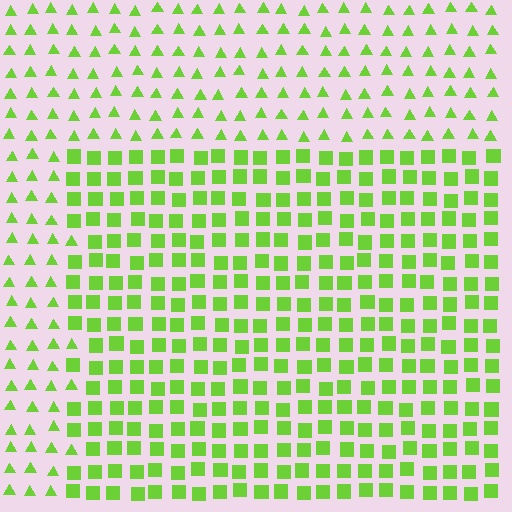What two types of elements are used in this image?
The image uses squares inside the rectangle region and triangles outside it.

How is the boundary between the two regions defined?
The boundary is defined by a change in element shape: squares inside vs. triangles outside. All elements share the same color and spacing.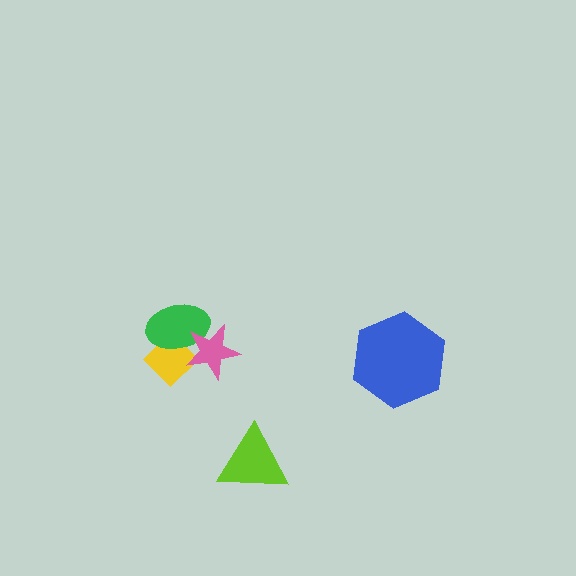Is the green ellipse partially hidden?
Yes, it is partially covered by another shape.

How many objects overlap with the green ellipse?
2 objects overlap with the green ellipse.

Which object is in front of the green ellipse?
The pink star is in front of the green ellipse.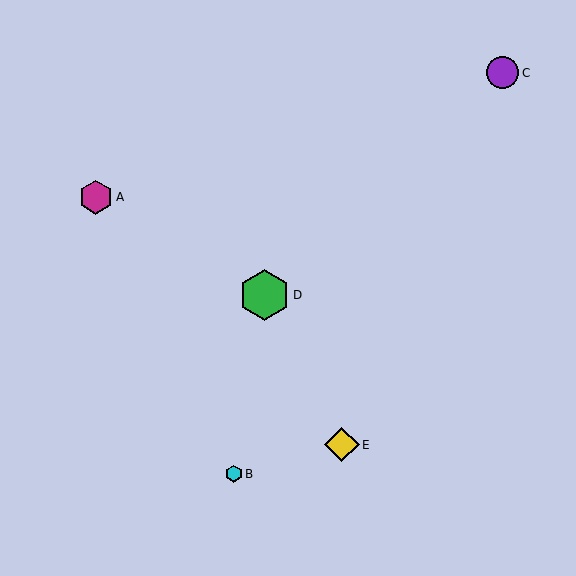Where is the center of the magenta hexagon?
The center of the magenta hexagon is at (96, 197).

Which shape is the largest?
The green hexagon (labeled D) is the largest.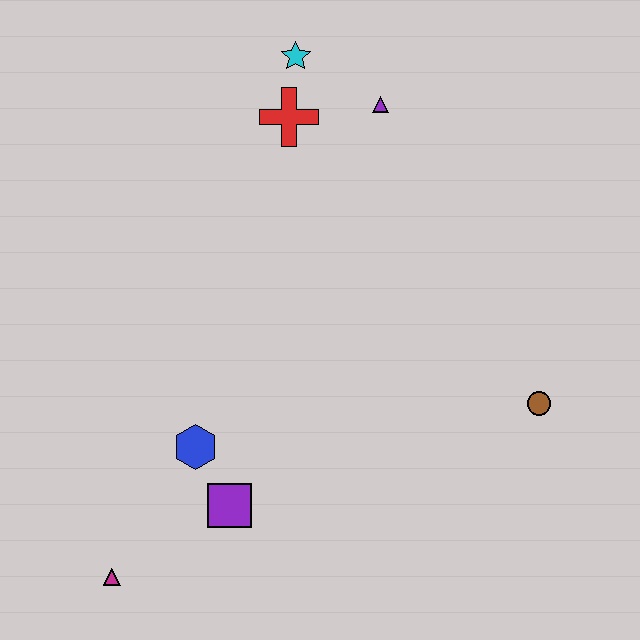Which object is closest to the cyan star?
The red cross is closest to the cyan star.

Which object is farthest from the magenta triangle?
The cyan star is farthest from the magenta triangle.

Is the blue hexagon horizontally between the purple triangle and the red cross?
No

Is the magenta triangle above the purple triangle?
No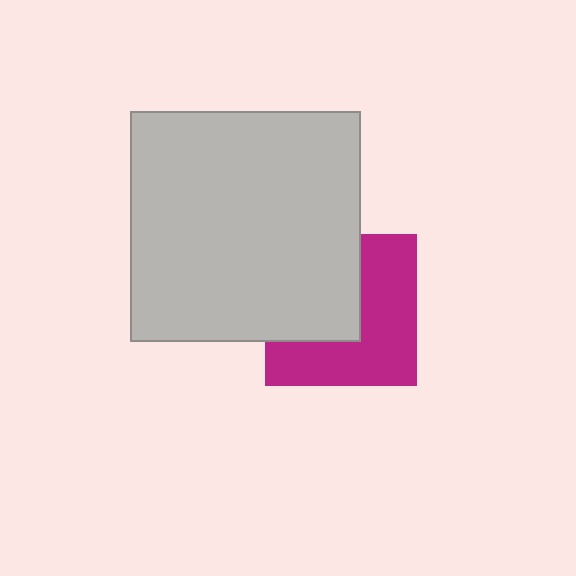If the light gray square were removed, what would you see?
You would see the complete magenta square.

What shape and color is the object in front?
The object in front is a light gray square.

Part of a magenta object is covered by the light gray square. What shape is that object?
It is a square.